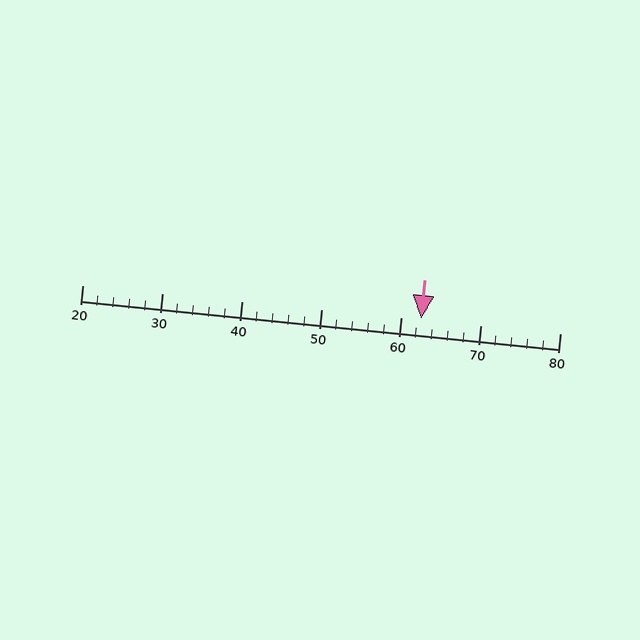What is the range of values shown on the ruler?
The ruler shows values from 20 to 80.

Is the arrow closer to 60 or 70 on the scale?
The arrow is closer to 60.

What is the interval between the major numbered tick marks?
The major tick marks are spaced 10 units apart.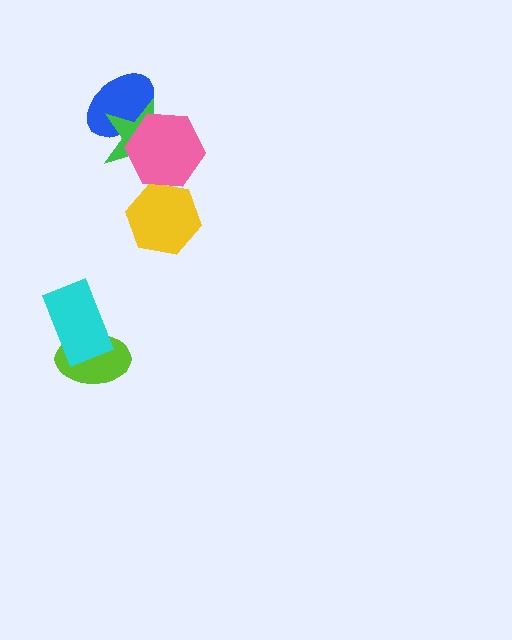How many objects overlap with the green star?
2 objects overlap with the green star.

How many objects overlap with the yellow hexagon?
1 object overlaps with the yellow hexagon.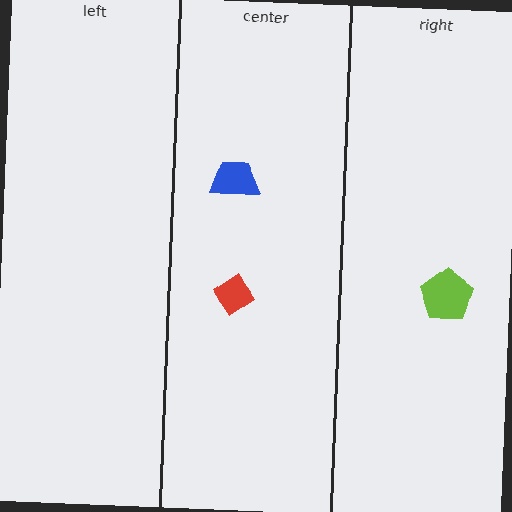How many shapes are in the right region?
1.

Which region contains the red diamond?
The center region.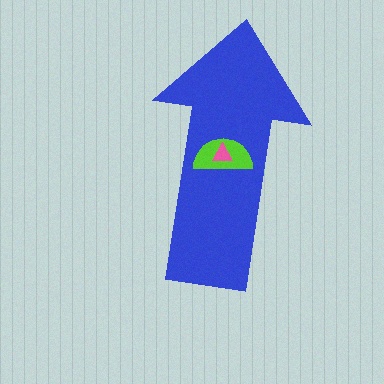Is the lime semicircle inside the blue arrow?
Yes.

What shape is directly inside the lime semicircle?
The pink triangle.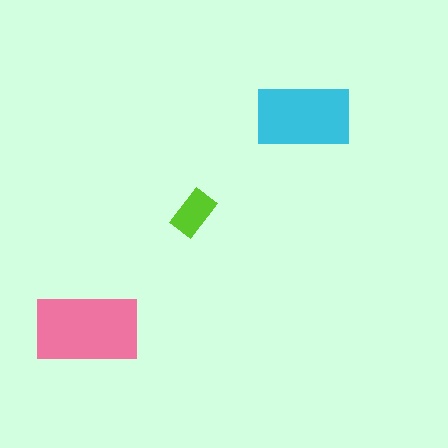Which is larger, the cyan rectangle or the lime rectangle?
The cyan one.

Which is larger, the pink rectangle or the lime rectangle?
The pink one.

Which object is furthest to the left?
The pink rectangle is leftmost.